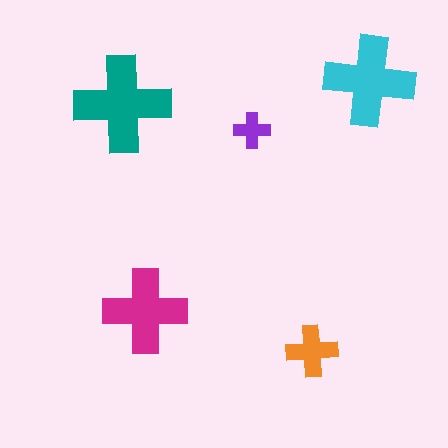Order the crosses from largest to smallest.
the teal one, the cyan one, the magenta one, the orange one, the purple one.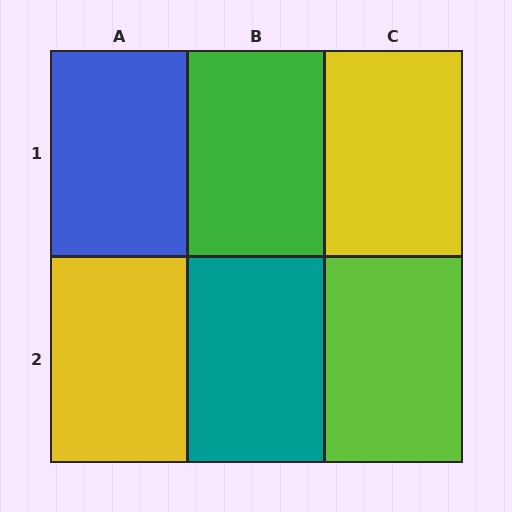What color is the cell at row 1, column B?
Green.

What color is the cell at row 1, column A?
Blue.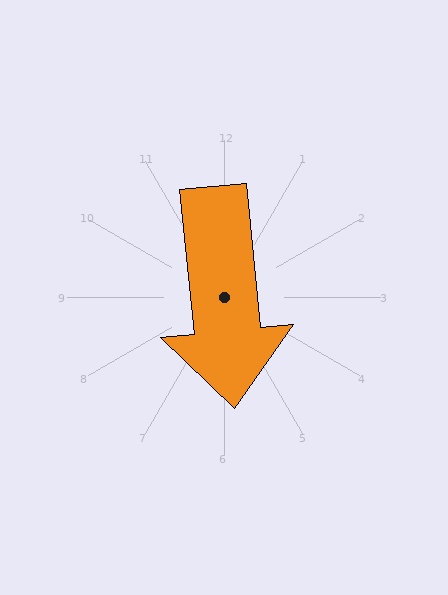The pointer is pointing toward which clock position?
Roughly 6 o'clock.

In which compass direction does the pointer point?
South.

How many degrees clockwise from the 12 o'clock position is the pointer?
Approximately 174 degrees.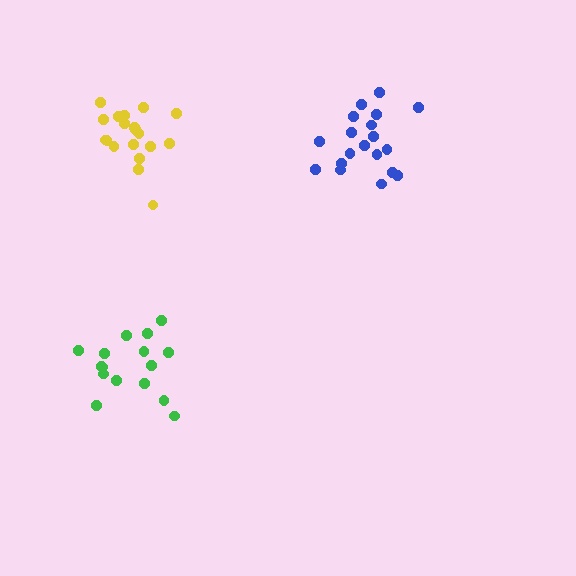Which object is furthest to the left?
The green cluster is leftmost.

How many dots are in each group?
Group 1: 16 dots, Group 2: 19 dots, Group 3: 19 dots (54 total).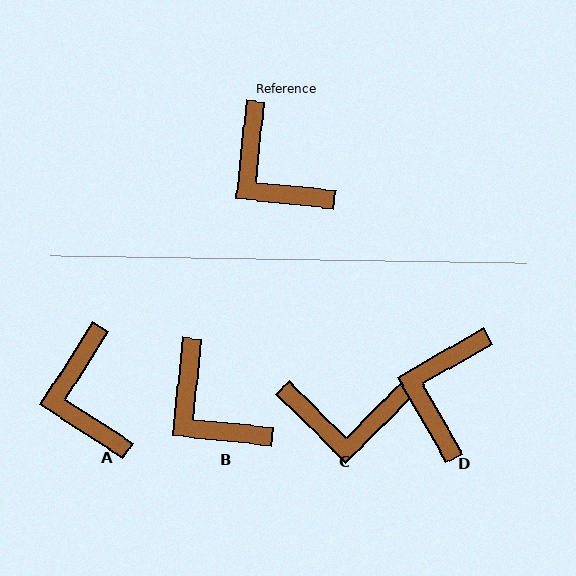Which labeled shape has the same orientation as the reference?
B.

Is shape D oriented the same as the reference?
No, it is off by about 54 degrees.